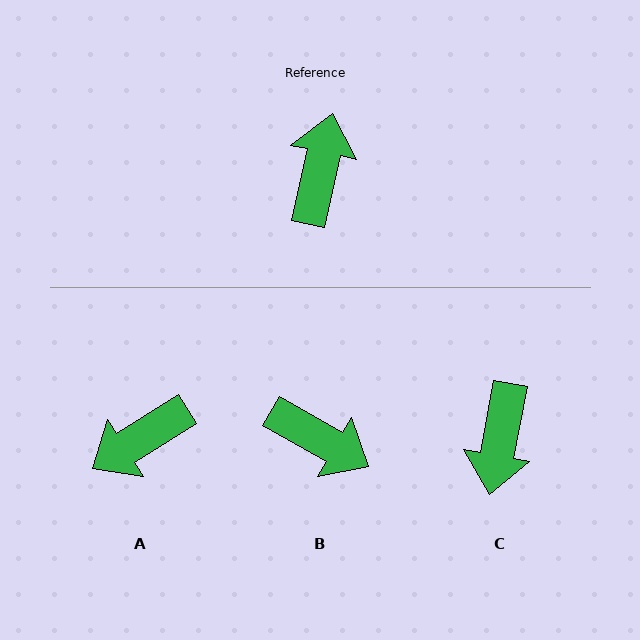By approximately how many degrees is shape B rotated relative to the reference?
Approximately 107 degrees clockwise.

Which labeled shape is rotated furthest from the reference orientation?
C, about 178 degrees away.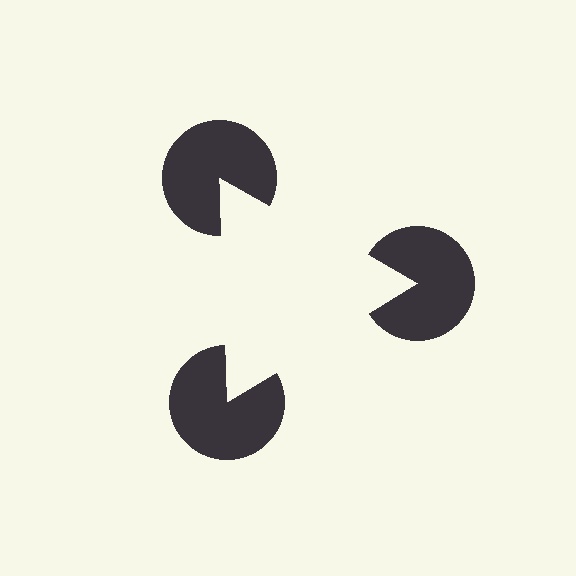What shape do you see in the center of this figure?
An illusory triangle — its edges are inferred from the aligned wedge cuts in the pac-man discs, not physically drawn.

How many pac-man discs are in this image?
There are 3 — one at each vertex of the illusory triangle.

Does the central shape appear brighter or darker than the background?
It typically appears slightly brighter than the background, even though no actual brightness change is drawn.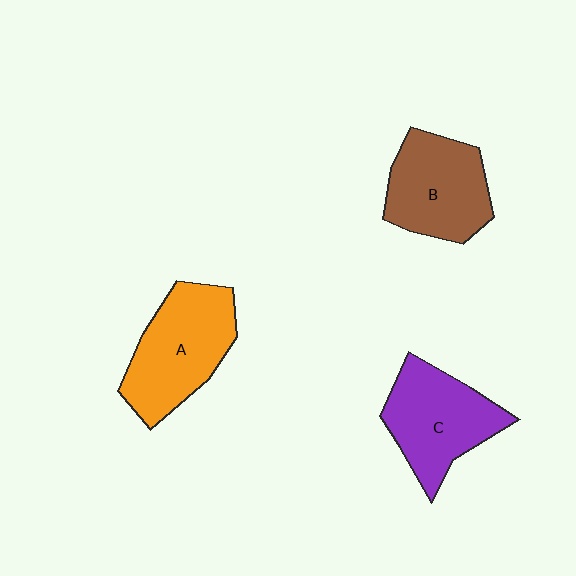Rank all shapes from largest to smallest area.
From largest to smallest: A (orange), C (purple), B (brown).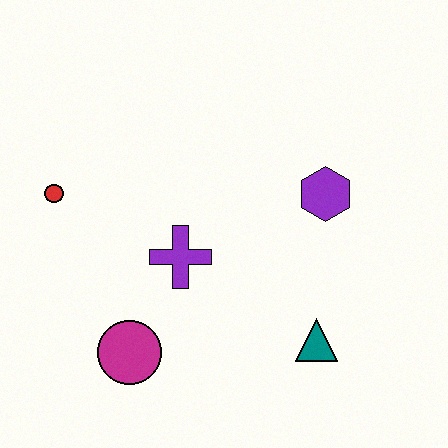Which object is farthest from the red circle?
The teal triangle is farthest from the red circle.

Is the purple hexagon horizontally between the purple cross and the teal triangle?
No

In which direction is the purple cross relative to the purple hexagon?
The purple cross is to the left of the purple hexagon.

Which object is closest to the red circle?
The purple cross is closest to the red circle.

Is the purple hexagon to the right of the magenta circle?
Yes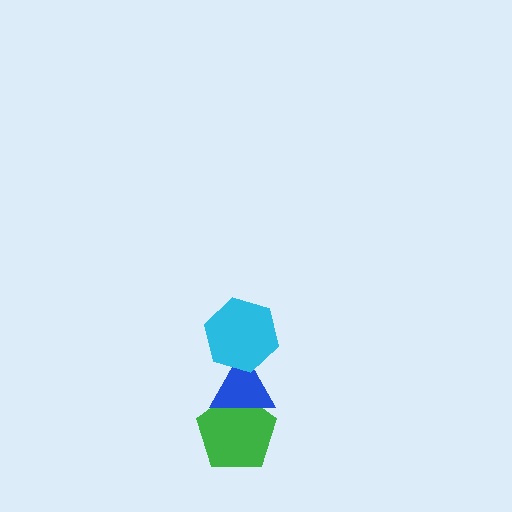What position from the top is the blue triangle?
The blue triangle is 2nd from the top.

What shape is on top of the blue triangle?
The cyan hexagon is on top of the blue triangle.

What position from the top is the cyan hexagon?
The cyan hexagon is 1st from the top.